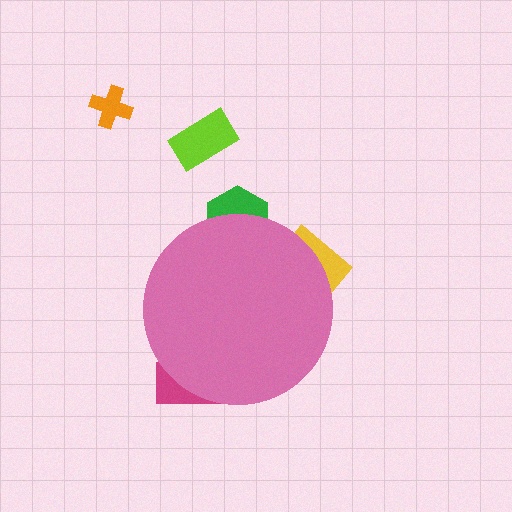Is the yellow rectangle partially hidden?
Yes, the yellow rectangle is partially hidden behind the pink circle.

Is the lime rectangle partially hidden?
No, the lime rectangle is fully visible.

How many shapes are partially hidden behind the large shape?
3 shapes are partially hidden.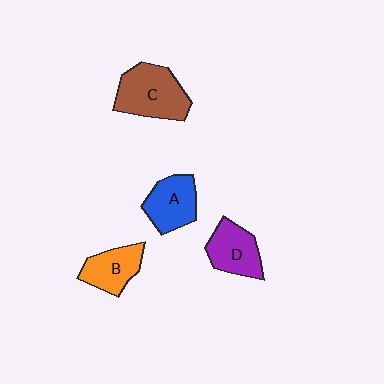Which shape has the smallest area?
Shape B (orange).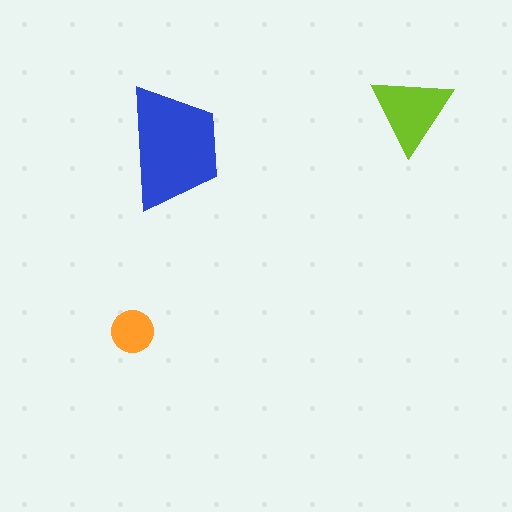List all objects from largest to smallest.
The blue trapezoid, the lime triangle, the orange circle.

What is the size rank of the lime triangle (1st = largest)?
2nd.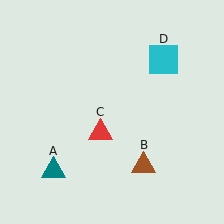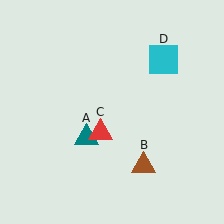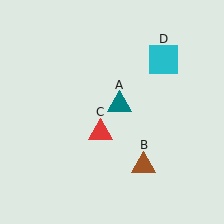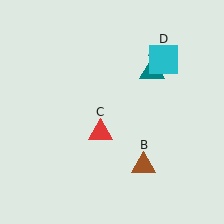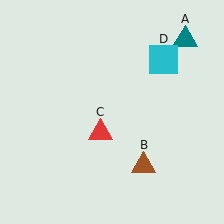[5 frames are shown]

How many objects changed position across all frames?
1 object changed position: teal triangle (object A).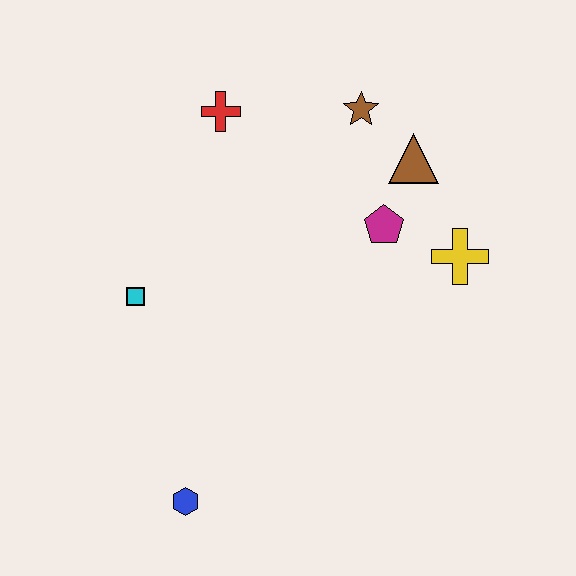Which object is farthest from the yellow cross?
The blue hexagon is farthest from the yellow cross.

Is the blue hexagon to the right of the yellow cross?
No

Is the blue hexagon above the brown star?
No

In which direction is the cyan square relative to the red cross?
The cyan square is below the red cross.